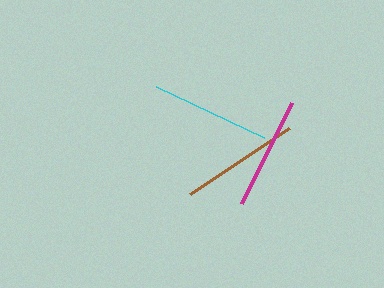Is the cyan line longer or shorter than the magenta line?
The cyan line is longer than the magenta line.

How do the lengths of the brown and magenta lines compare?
The brown and magenta lines are approximately the same length.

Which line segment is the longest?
The brown line is the longest at approximately 119 pixels.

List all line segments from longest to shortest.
From longest to shortest: brown, cyan, magenta.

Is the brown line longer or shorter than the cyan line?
The brown line is longer than the cyan line.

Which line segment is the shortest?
The magenta line is the shortest at approximately 112 pixels.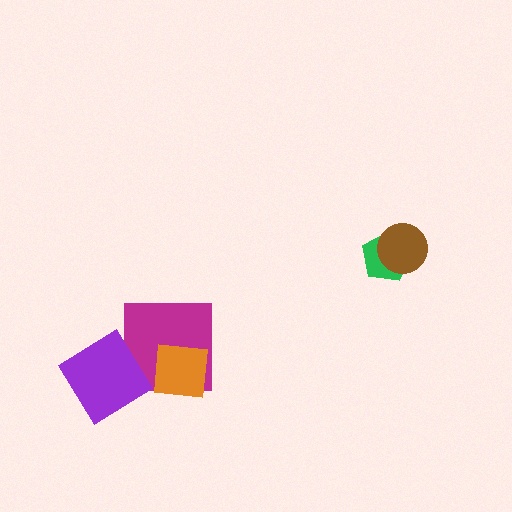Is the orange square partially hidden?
No, no other shape covers it.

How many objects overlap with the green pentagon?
1 object overlaps with the green pentagon.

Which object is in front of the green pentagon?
The brown circle is in front of the green pentagon.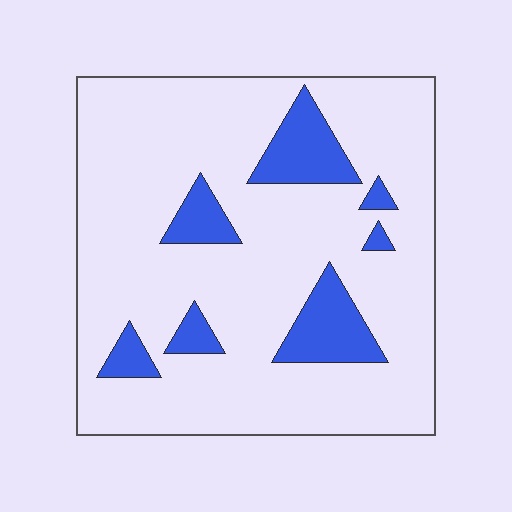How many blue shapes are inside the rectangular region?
7.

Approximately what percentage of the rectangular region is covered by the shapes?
Approximately 15%.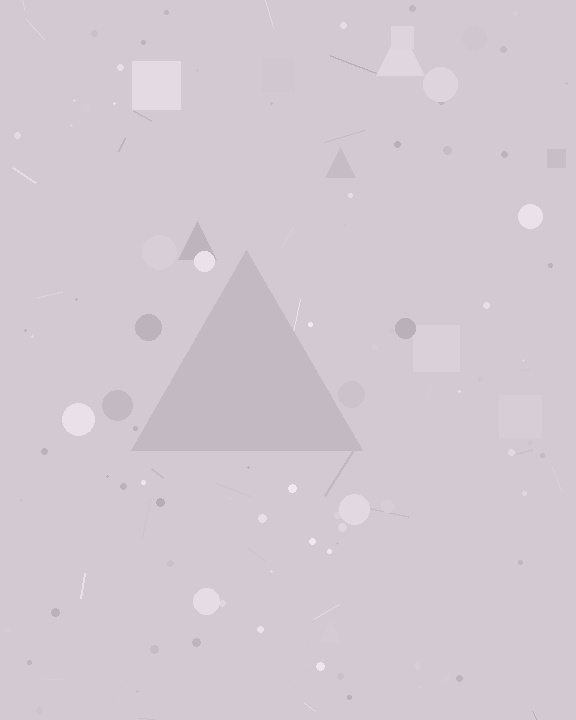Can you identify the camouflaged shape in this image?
The camouflaged shape is a triangle.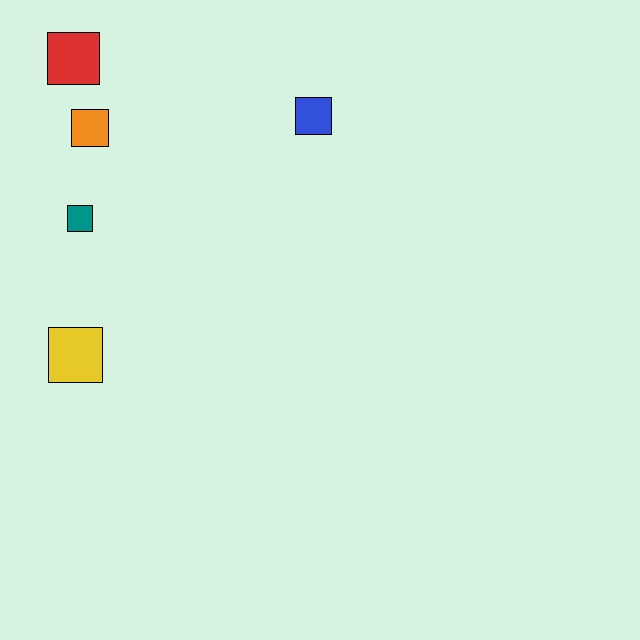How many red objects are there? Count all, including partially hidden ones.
There is 1 red object.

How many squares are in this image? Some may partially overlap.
There are 5 squares.